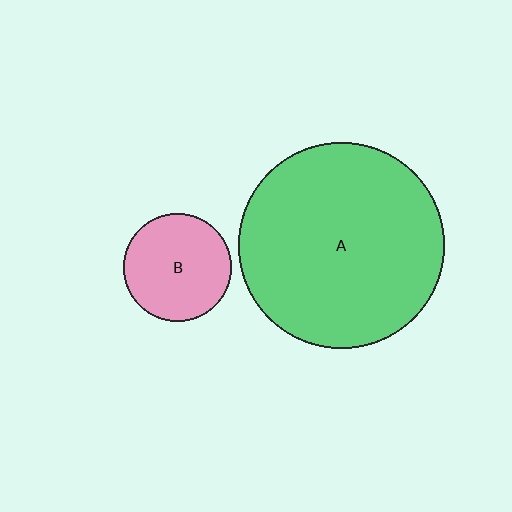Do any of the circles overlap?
No, none of the circles overlap.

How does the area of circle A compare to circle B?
Approximately 3.6 times.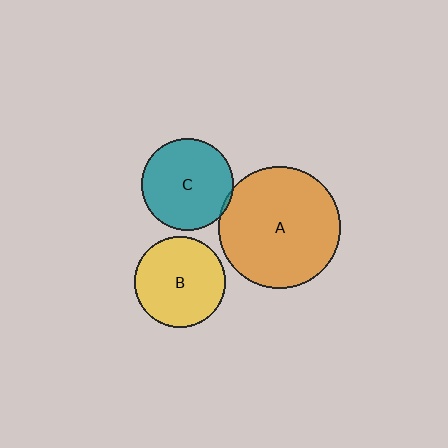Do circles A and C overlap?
Yes.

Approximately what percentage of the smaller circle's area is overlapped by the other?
Approximately 5%.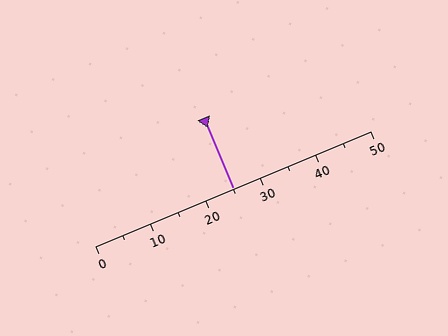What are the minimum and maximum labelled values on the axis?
The axis runs from 0 to 50.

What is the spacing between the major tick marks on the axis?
The major ticks are spaced 10 apart.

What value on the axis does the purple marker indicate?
The marker indicates approximately 25.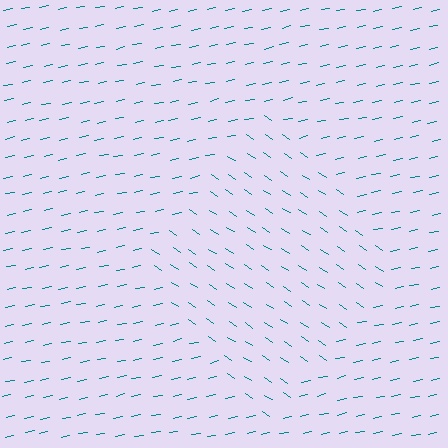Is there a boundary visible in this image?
Yes, there is a texture boundary formed by a change in line orientation.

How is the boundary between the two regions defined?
The boundary is defined purely by a change in line orientation (approximately 45 degrees difference). All lines are the same color and thickness.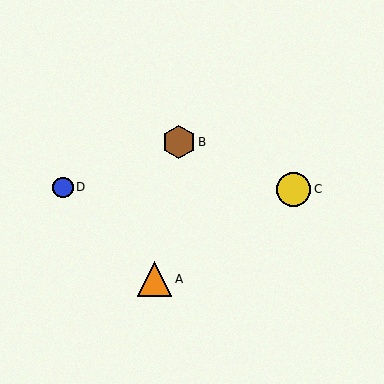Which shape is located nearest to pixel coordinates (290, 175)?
The yellow circle (labeled C) at (294, 189) is nearest to that location.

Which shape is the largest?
The orange triangle (labeled A) is the largest.